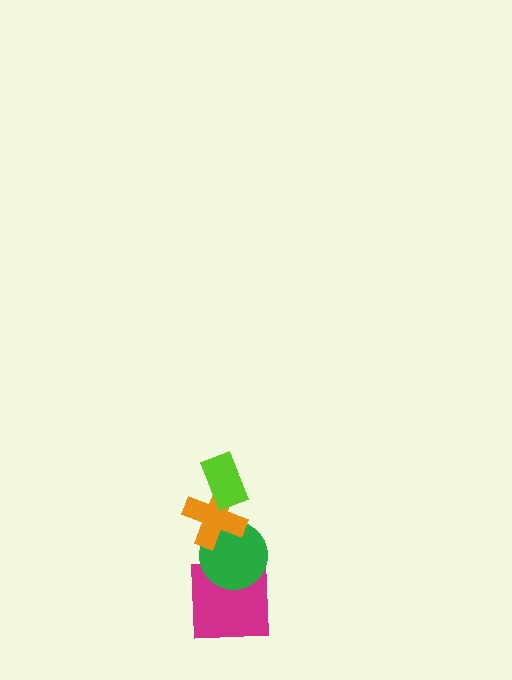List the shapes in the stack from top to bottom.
From top to bottom: the lime rectangle, the orange cross, the green circle, the magenta square.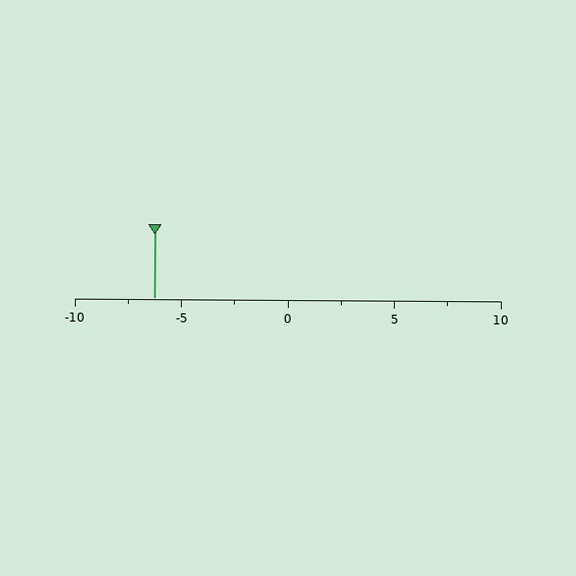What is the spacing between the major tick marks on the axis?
The major ticks are spaced 5 apart.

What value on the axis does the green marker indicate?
The marker indicates approximately -6.2.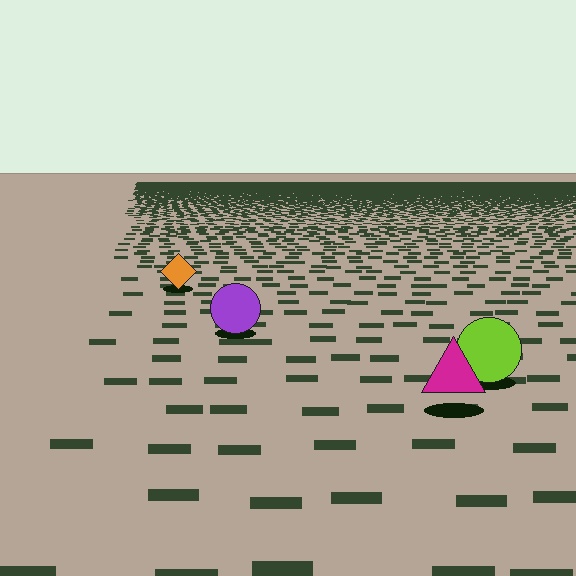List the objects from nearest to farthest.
From nearest to farthest: the magenta triangle, the lime circle, the purple circle, the orange diamond.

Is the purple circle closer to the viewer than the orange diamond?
Yes. The purple circle is closer — you can tell from the texture gradient: the ground texture is coarser near it.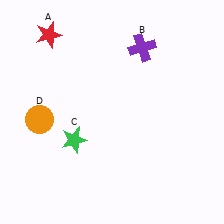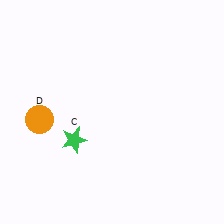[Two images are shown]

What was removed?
The red star (A), the purple cross (B) were removed in Image 2.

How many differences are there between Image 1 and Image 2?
There are 2 differences between the two images.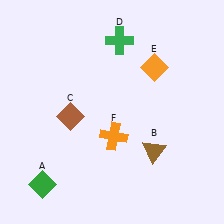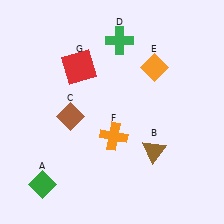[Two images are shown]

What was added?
A red square (G) was added in Image 2.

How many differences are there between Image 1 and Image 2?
There is 1 difference between the two images.